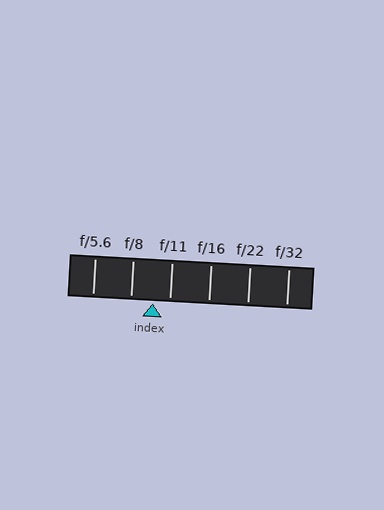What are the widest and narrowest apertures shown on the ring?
The widest aperture shown is f/5.6 and the narrowest is f/32.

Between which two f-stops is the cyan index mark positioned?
The index mark is between f/8 and f/11.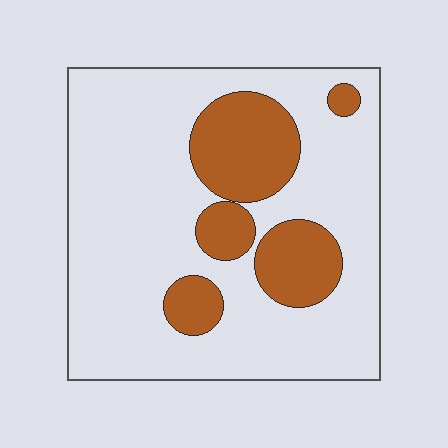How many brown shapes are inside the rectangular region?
5.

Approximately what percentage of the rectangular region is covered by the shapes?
Approximately 25%.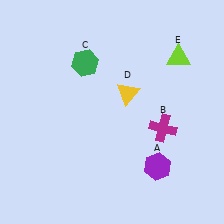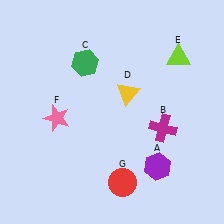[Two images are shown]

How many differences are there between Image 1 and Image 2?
There are 2 differences between the two images.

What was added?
A pink star (F), a red circle (G) were added in Image 2.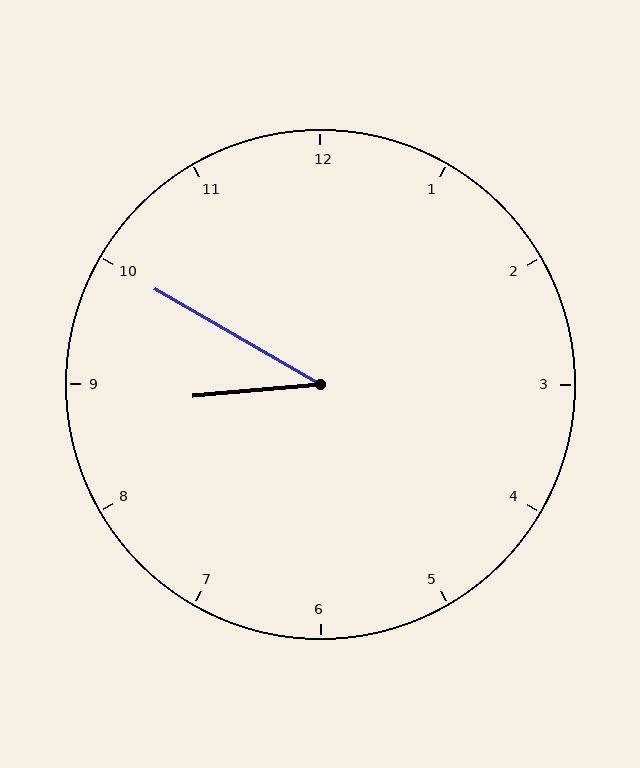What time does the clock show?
8:50.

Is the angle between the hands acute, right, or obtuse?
It is acute.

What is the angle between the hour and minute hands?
Approximately 35 degrees.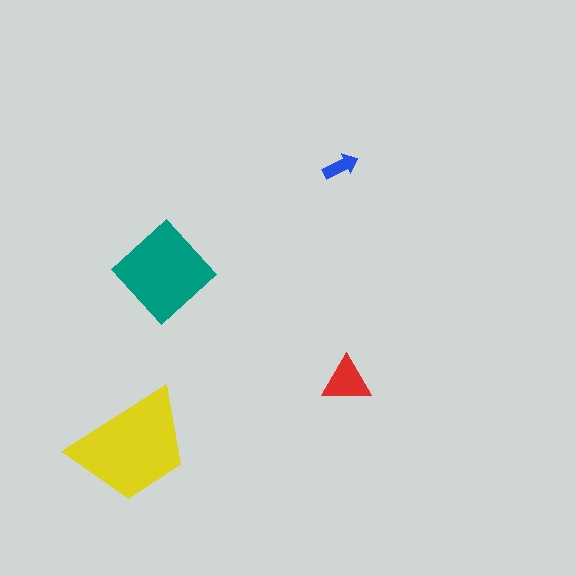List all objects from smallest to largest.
The blue arrow, the red triangle, the teal diamond, the yellow trapezoid.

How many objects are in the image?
There are 4 objects in the image.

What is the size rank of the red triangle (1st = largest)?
3rd.